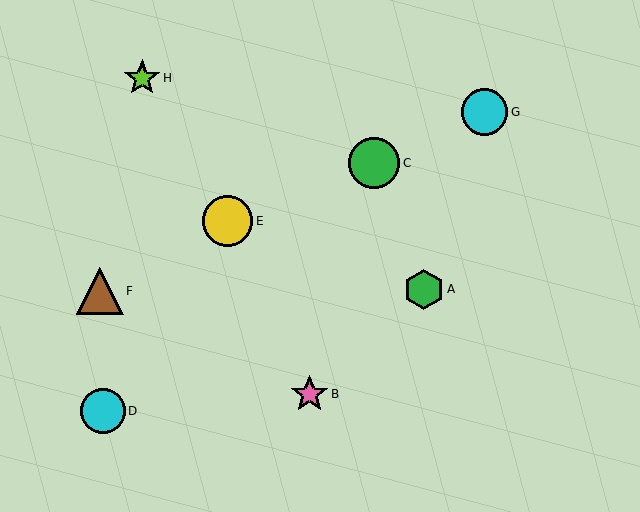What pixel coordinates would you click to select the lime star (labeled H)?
Click at (142, 78) to select the lime star H.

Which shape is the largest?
The green circle (labeled C) is the largest.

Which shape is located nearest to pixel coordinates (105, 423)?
The cyan circle (labeled D) at (103, 411) is nearest to that location.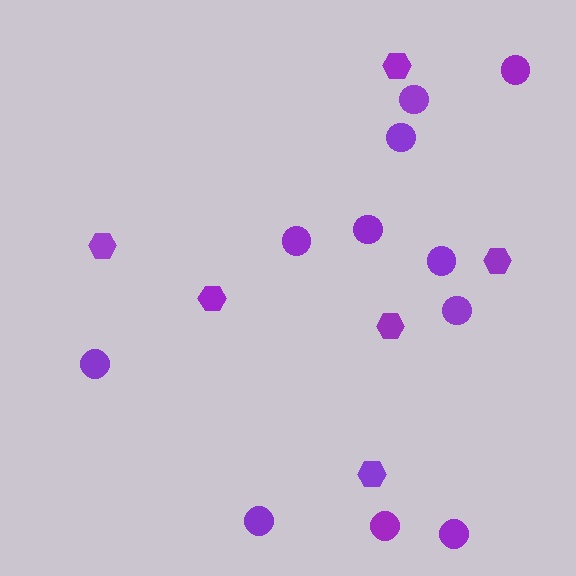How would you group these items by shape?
There are 2 groups: one group of hexagons (6) and one group of circles (11).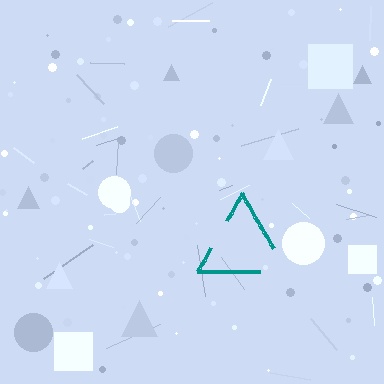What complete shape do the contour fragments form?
The contour fragments form a triangle.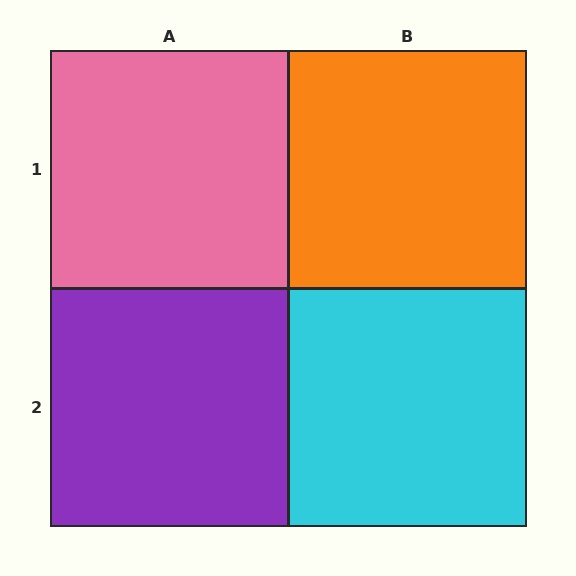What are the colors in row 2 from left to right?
Purple, cyan.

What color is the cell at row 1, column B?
Orange.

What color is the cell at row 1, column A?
Pink.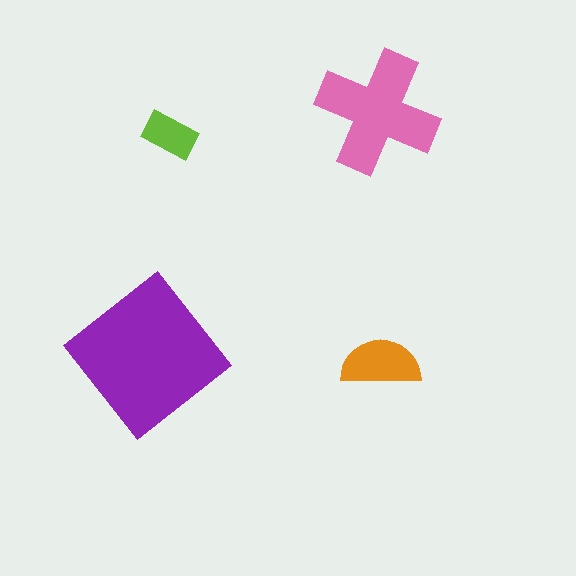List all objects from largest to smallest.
The purple diamond, the pink cross, the orange semicircle, the lime rectangle.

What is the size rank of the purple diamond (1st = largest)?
1st.